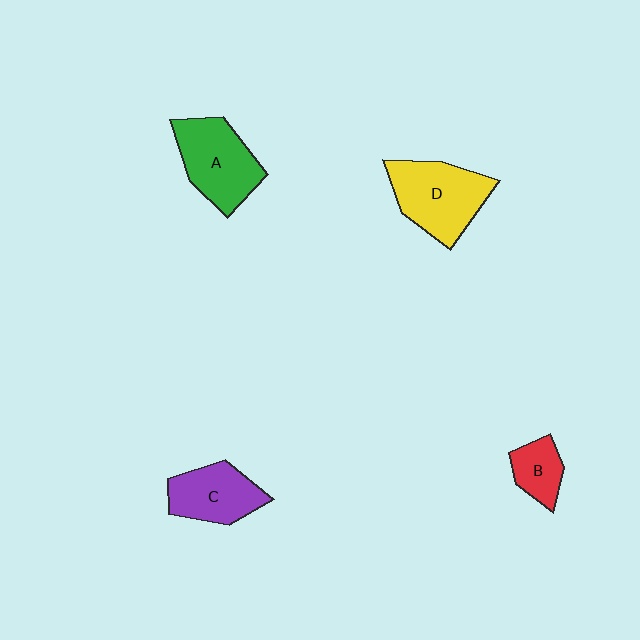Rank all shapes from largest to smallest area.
From largest to smallest: D (yellow), A (green), C (purple), B (red).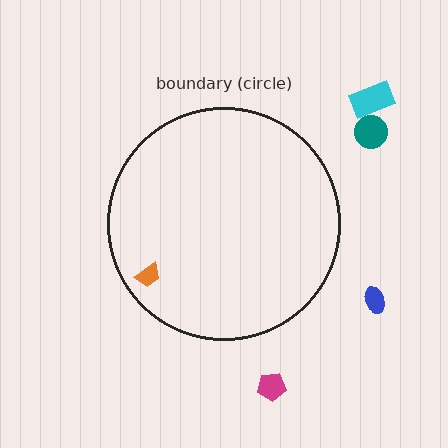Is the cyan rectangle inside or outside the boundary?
Outside.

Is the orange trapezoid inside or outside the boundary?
Inside.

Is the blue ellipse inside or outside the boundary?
Outside.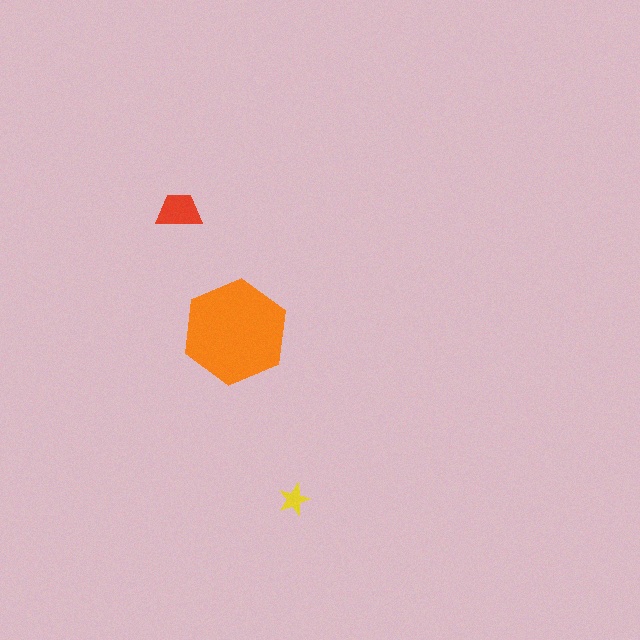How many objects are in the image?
There are 3 objects in the image.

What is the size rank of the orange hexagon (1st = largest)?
1st.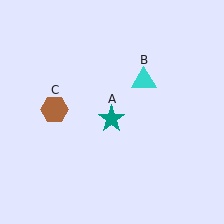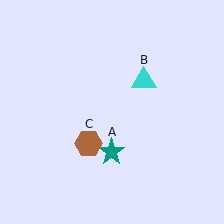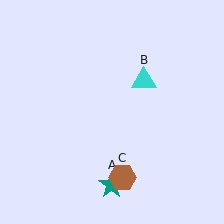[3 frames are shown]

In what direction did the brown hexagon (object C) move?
The brown hexagon (object C) moved down and to the right.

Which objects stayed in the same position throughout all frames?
Cyan triangle (object B) remained stationary.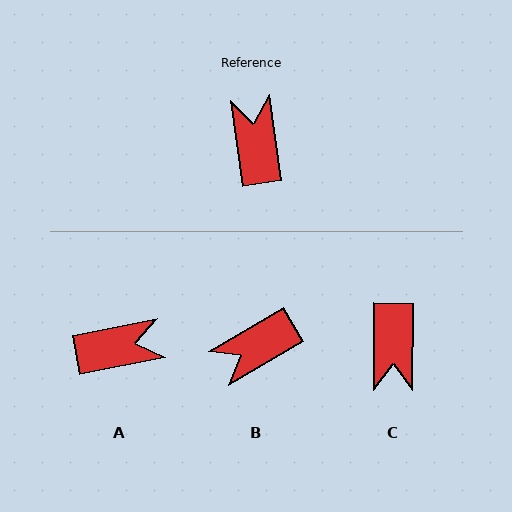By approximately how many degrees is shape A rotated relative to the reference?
Approximately 87 degrees clockwise.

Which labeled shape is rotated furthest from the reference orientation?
C, about 171 degrees away.